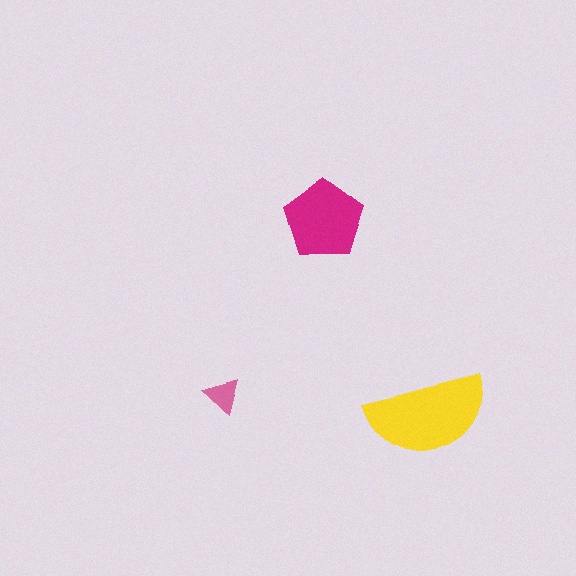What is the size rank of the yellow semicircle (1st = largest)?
1st.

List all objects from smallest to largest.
The pink triangle, the magenta pentagon, the yellow semicircle.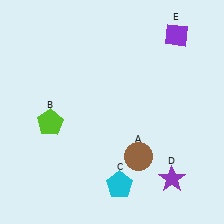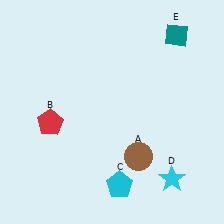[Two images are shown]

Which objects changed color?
B changed from lime to red. D changed from purple to cyan. E changed from purple to teal.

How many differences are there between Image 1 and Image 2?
There are 3 differences between the two images.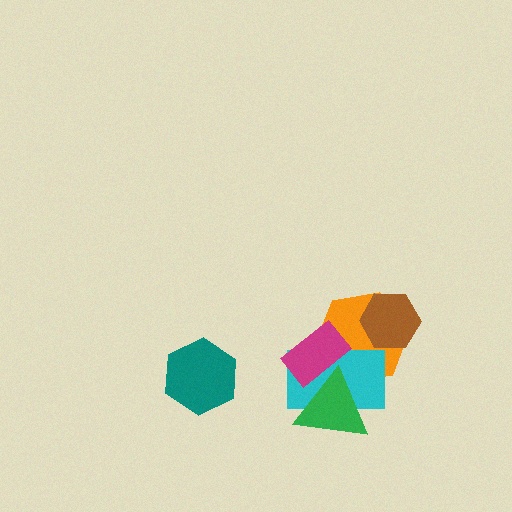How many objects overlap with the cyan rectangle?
3 objects overlap with the cyan rectangle.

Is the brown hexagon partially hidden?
No, no other shape covers it.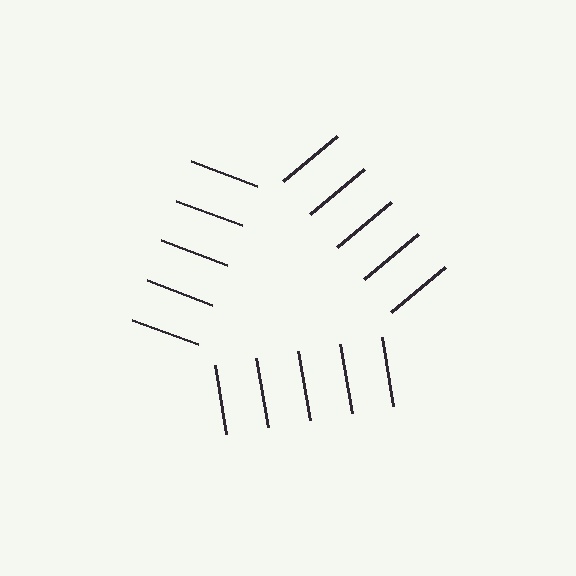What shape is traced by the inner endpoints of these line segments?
An illusory triangle — the line segments terminate on its edges but no continuous stroke is drawn.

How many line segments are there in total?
15 — 5 along each of the 3 edges.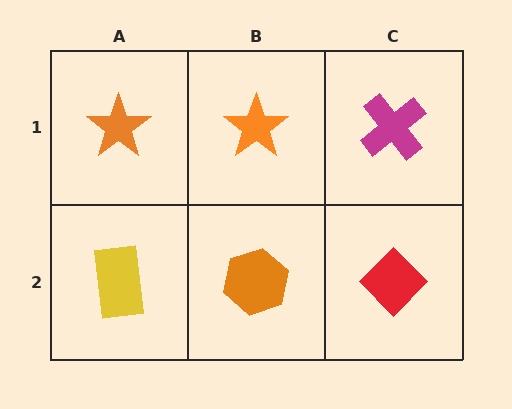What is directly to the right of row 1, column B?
A magenta cross.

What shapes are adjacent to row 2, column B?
An orange star (row 1, column B), a yellow rectangle (row 2, column A), a red diamond (row 2, column C).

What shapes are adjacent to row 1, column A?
A yellow rectangle (row 2, column A), an orange star (row 1, column B).